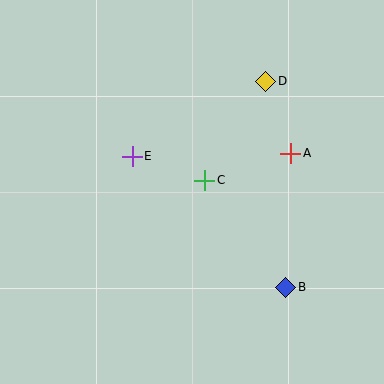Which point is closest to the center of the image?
Point C at (205, 180) is closest to the center.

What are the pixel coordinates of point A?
Point A is at (291, 153).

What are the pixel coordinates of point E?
Point E is at (132, 156).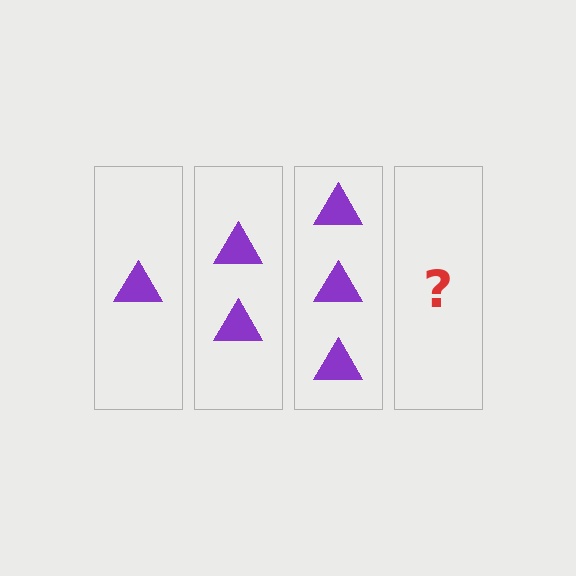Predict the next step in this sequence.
The next step is 4 triangles.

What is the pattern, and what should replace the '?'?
The pattern is that each step adds one more triangle. The '?' should be 4 triangles.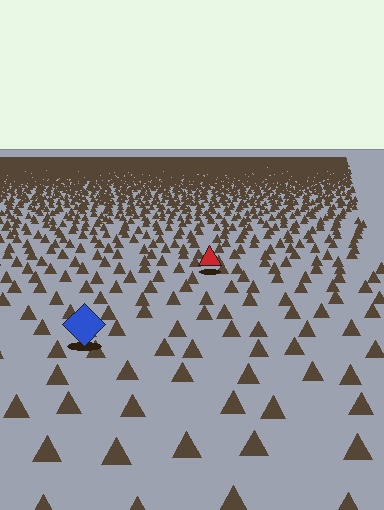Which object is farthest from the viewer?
The red triangle is farthest from the viewer. It appears smaller and the ground texture around it is denser.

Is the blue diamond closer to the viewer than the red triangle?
Yes. The blue diamond is closer — you can tell from the texture gradient: the ground texture is coarser near it.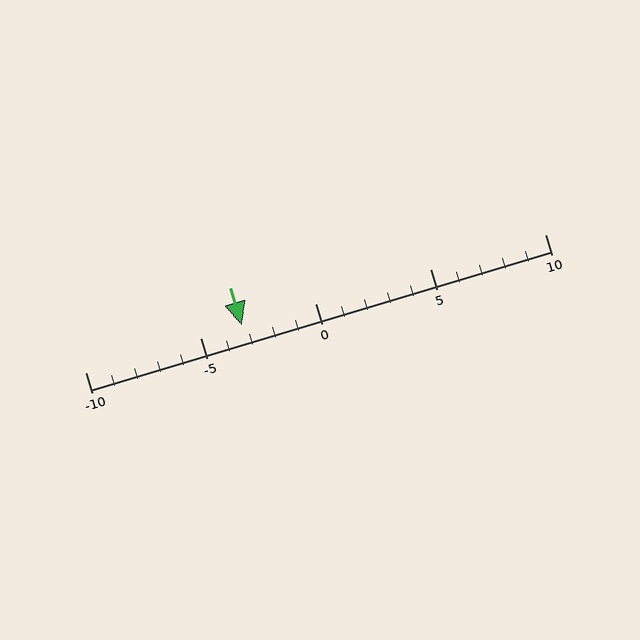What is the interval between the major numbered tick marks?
The major tick marks are spaced 5 units apart.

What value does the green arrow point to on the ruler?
The green arrow points to approximately -3.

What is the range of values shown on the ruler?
The ruler shows values from -10 to 10.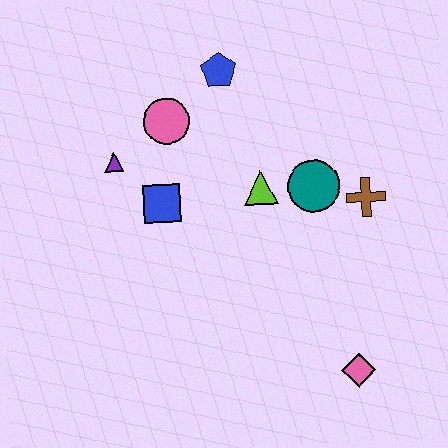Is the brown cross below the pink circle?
Yes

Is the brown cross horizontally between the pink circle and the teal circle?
No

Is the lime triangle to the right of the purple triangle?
Yes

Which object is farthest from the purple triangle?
The pink diamond is farthest from the purple triangle.